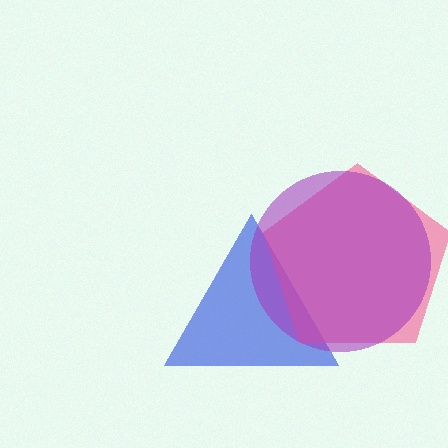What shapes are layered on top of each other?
The layered shapes are: a blue triangle, a pink pentagon, a purple circle.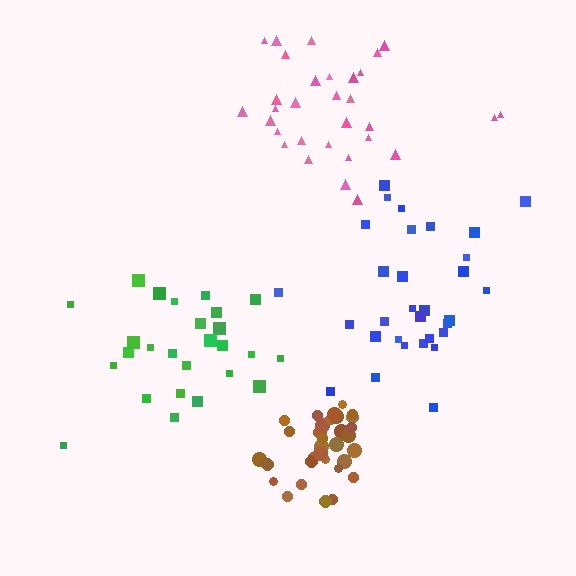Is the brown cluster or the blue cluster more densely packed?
Brown.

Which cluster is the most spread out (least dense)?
Green.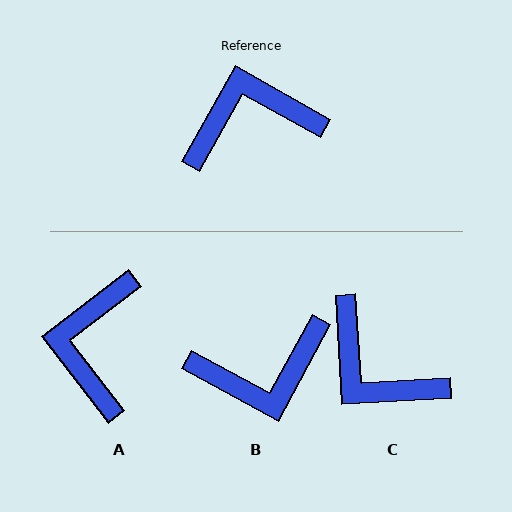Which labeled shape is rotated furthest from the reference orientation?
B, about 179 degrees away.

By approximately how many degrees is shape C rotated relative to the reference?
Approximately 123 degrees counter-clockwise.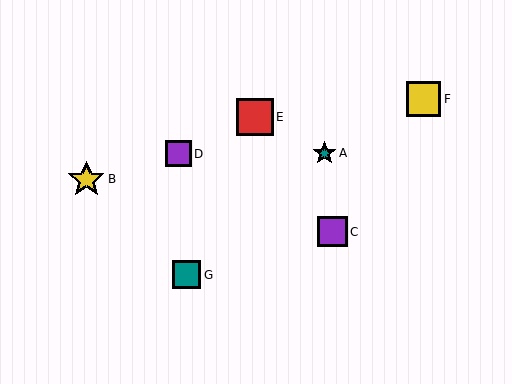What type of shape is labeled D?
Shape D is a purple square.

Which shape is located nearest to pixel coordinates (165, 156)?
The purple square (labeled D) at (178, 154) is nearest to that location.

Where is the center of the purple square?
The center of the purple square is at (333, 232).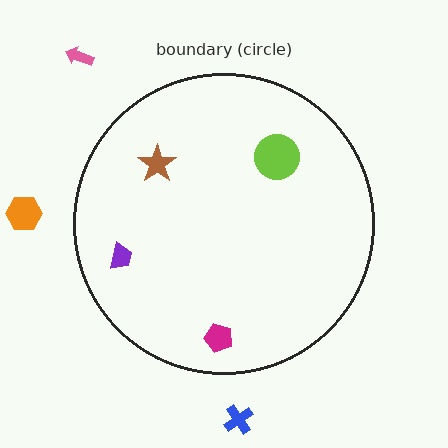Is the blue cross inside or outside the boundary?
Outside.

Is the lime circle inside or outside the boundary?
Inside.